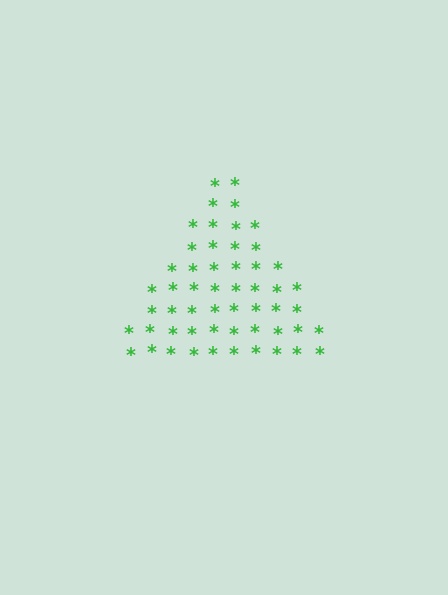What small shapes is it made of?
It is made of small asterisks.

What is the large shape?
The large shape is a triangle.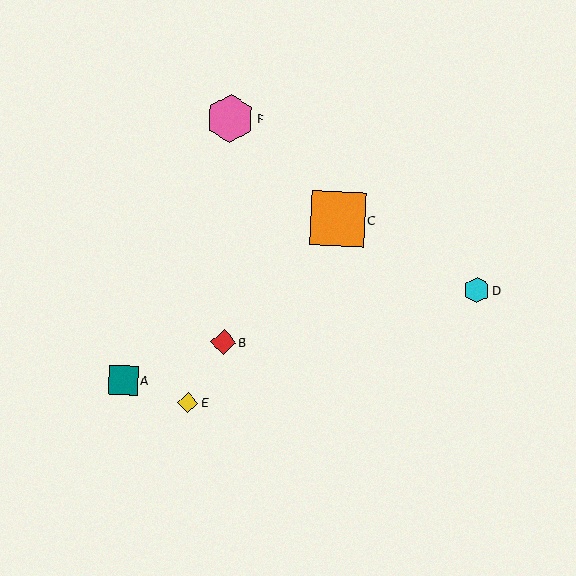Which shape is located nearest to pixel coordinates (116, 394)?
The teal square (labeled A) at (123, 381) is nearest to that location.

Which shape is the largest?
The orange square (labeled C) is the largest.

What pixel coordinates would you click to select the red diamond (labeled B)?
Click at (223, 342) to select the red diamond B.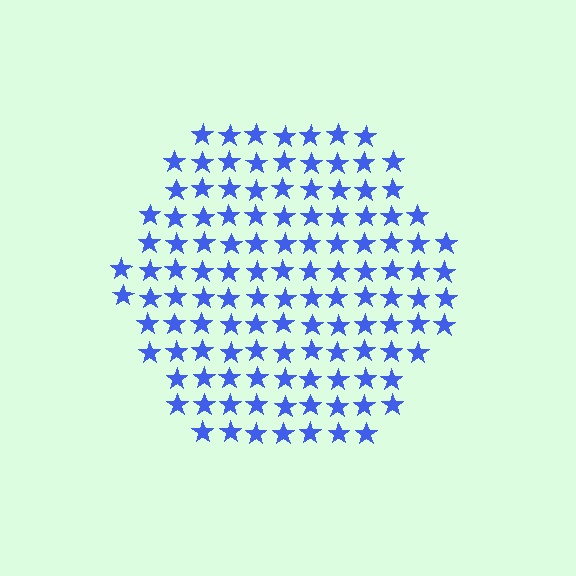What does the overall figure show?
The overall figure shows a hexagon.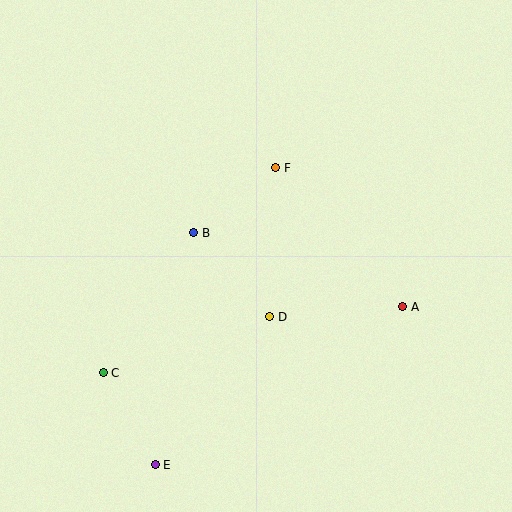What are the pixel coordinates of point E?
Point E is at (155, 465).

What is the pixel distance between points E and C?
The distance between E and C is 106 pixels.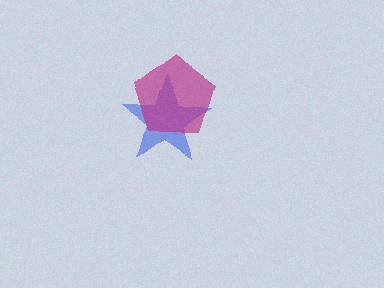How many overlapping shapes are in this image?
There are 2 overlapping shapes in the image.